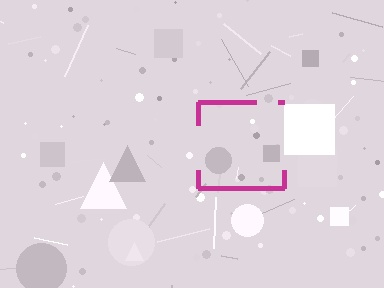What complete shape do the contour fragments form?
The contour fragments form a square.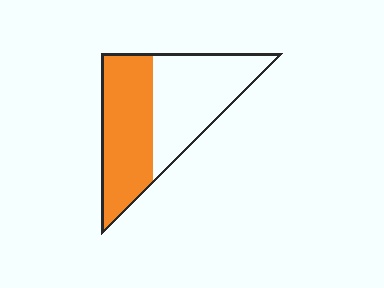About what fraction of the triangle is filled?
About one half (1/2).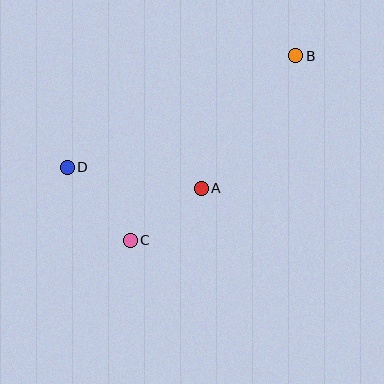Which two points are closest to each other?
Points A and C are closest to each other.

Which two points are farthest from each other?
Points B and D are farthest from each other.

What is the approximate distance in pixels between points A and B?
The distance between A and B is approximately 163 pixels.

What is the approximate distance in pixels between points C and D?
The distance between C and D is approximately 96 pixels.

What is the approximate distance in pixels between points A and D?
The distance between A and D is approximately 135 pixels.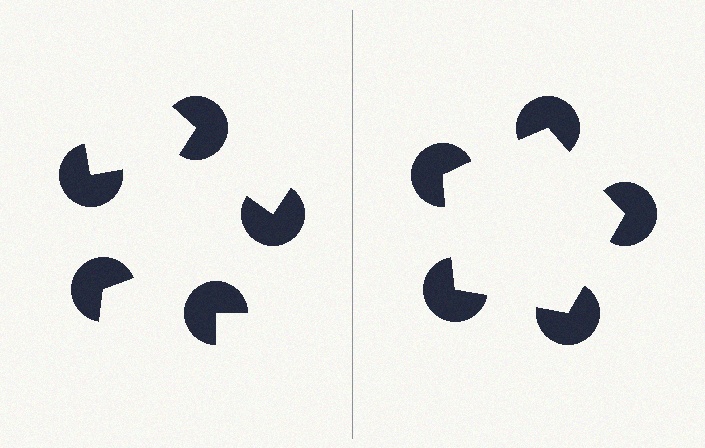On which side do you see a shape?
An illusory pentagon appears on the right side. On the left side the wedge cuts are rotated, so no coherent shape forms.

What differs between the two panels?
The pac-man discs are positioned identically on both sides; only the wedge orientations differ. On the right they align to a pentagon; on the left they are misaligned.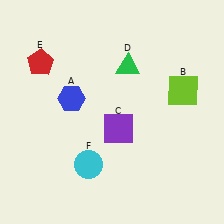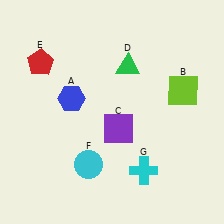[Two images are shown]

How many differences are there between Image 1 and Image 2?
There is 1 difference between the two images.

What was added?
A cyan cross (G) was added in Image 2.